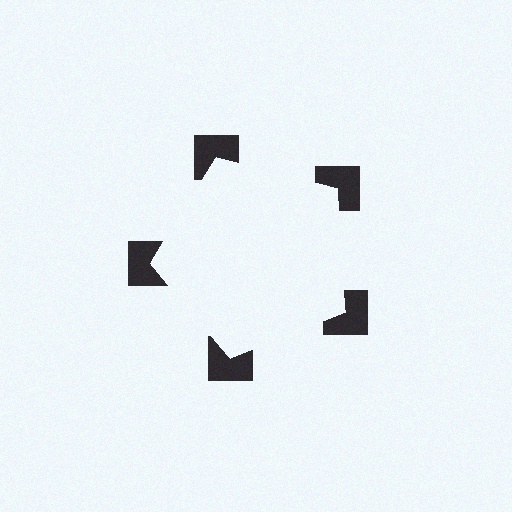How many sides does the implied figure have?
5 sides.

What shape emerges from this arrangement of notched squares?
An illusory pentagon — its edges are inferred from the aligned wedge cuts in the notched squares, not physically drawn.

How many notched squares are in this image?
There are 5 — one at each vertex of the illusory pentagon.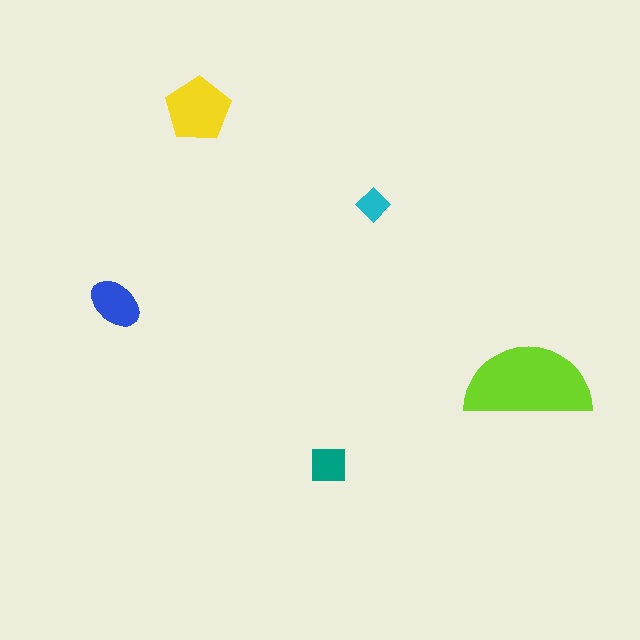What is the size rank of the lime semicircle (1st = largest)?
1st.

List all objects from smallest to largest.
The cyan diamond, the teal square, the blue ellipse, the yellow pentagon, the lime semicircle.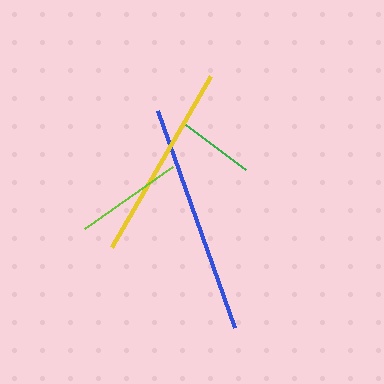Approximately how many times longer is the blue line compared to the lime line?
The blue line is approximately 2.1 times the length of the lime line.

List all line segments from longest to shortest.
From longest to shortest: blue, yellow, lime, green.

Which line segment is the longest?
The blue line is the longest at approximately 230 pixels.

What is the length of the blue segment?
The blue segment is approximately 230 pixels long.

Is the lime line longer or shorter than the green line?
The lime line is longer than the green line.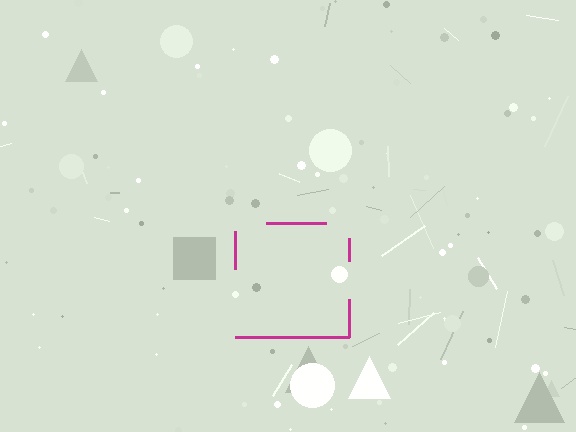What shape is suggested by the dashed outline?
The dashed outline suggests a square.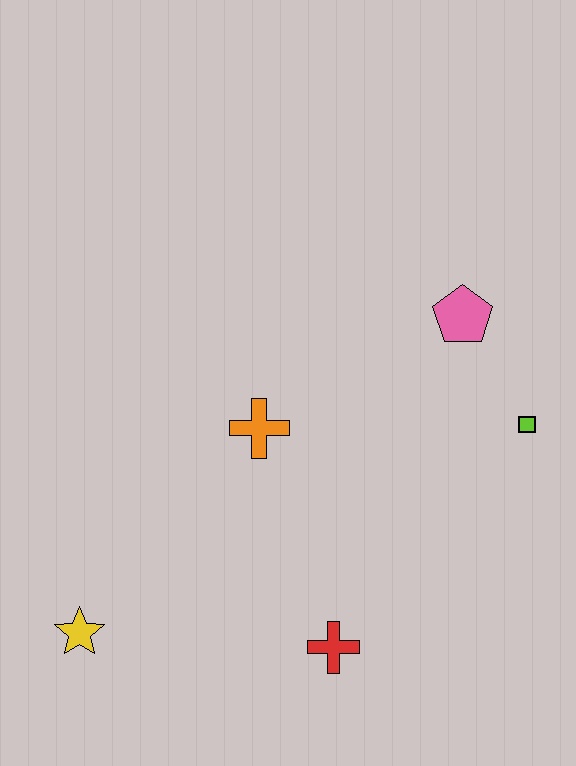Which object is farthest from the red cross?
The pink pentagon is farthest from the red cross.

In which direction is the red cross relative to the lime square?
The red cross is below the lime square.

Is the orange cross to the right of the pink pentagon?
No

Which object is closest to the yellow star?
The red cross is closest to the yellow star.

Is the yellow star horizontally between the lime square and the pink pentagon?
No